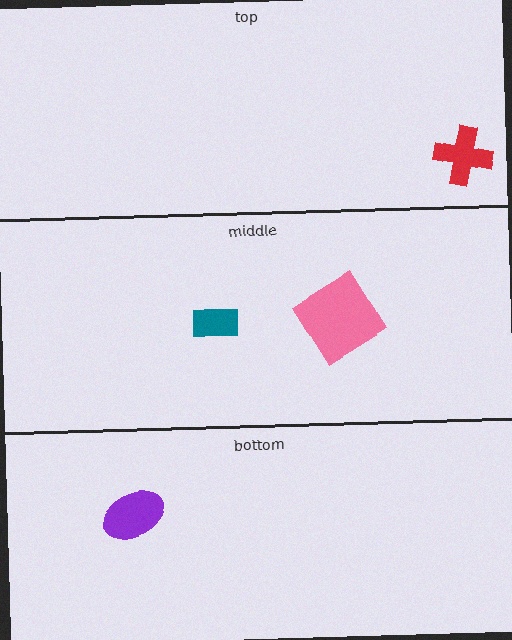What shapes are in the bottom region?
The purple ellipse.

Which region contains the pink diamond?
The middle region.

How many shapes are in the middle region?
2.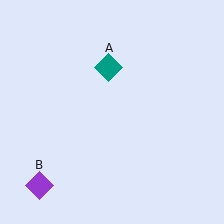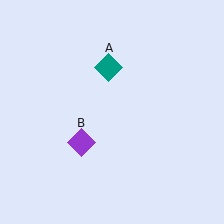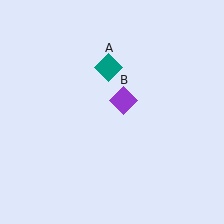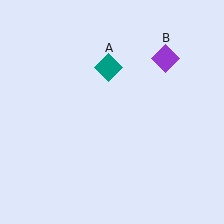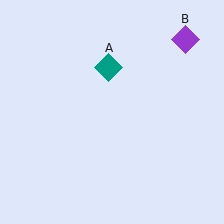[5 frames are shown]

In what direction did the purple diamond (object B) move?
The purple diamond (object B) moved up and to the right.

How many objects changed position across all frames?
1 object changed position: purple diamond (object B).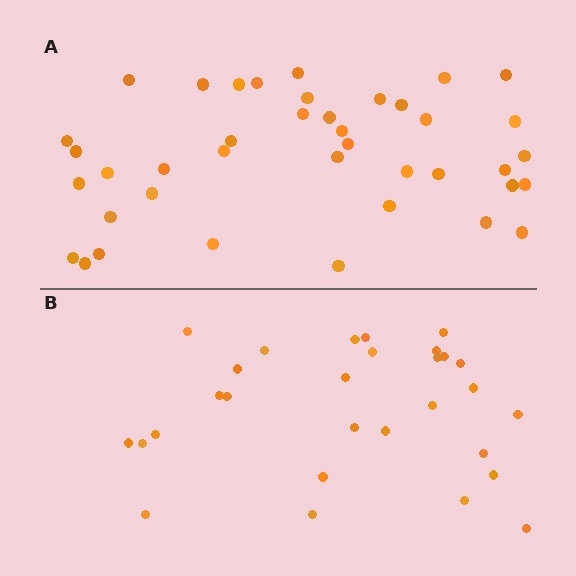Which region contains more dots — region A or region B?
Region A (the top region) has more dots.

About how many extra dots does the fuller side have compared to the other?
Region A has roughly 12 or so more dots than region B.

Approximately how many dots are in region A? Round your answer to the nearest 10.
About 40 dots.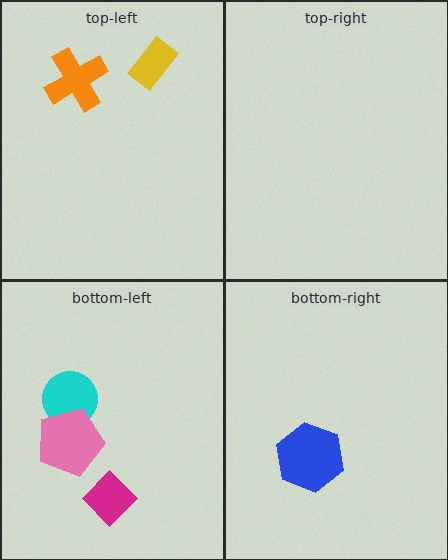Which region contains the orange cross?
The top-left region.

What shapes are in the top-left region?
The orange cross, the yellow rectangle.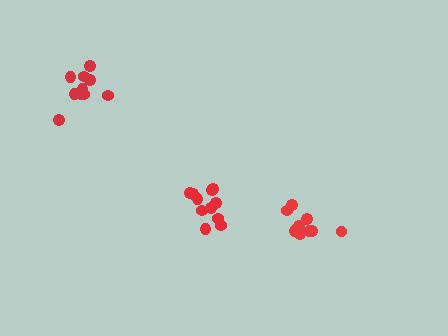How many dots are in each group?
Group 1: 10 dots, Group 2: 11 dots, Group 3: 10 dots (31 total).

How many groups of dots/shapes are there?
There are 3 groups.